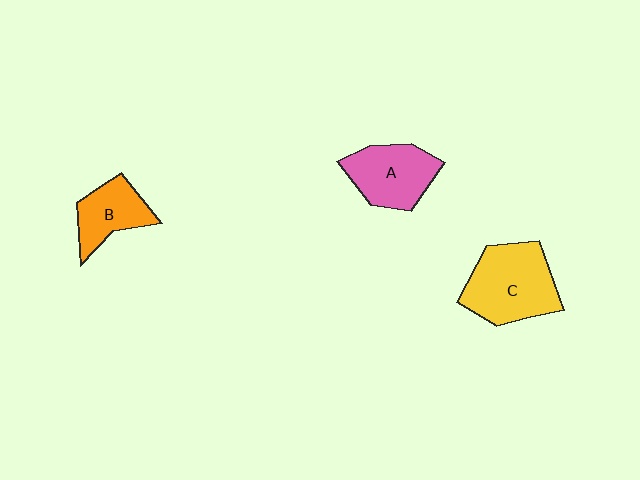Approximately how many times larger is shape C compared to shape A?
Approximately 1.3 times.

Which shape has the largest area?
Shape C (yellow).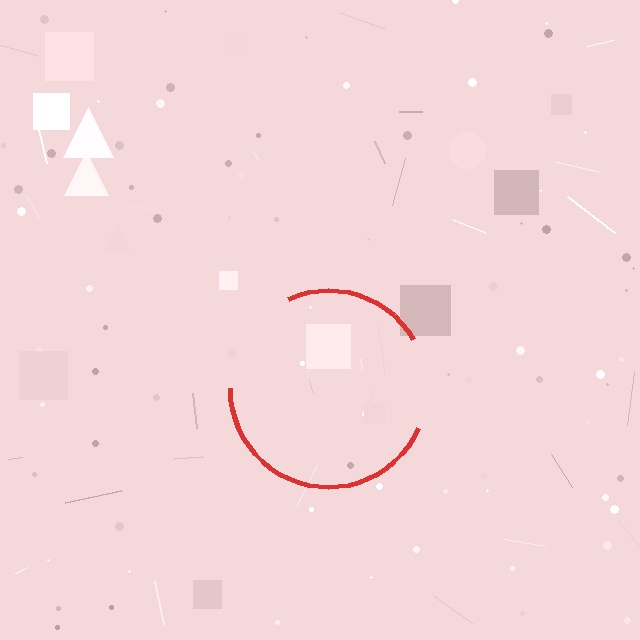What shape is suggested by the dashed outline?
The dashed outline suggests a circle.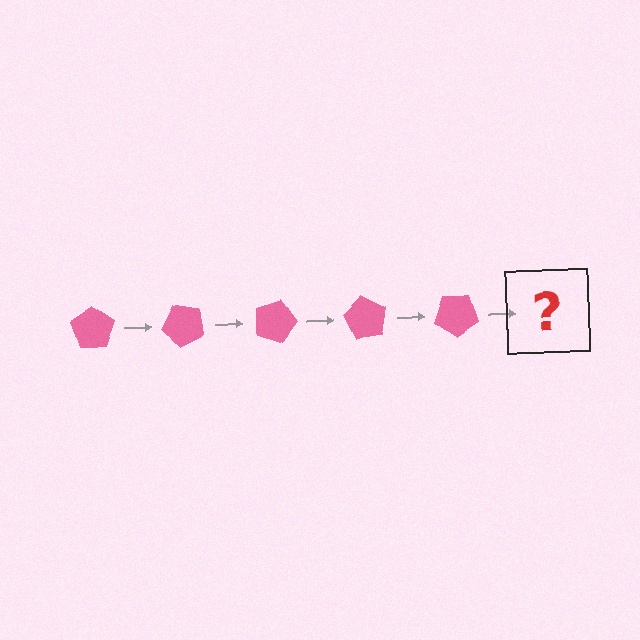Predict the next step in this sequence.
The next step is a pink pentagon rotated 225 degrees.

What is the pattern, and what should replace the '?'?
The pattern is that the pentagon rotates 45 degrees each step. The '?' should be a pink pentagon rotated 225 degrees.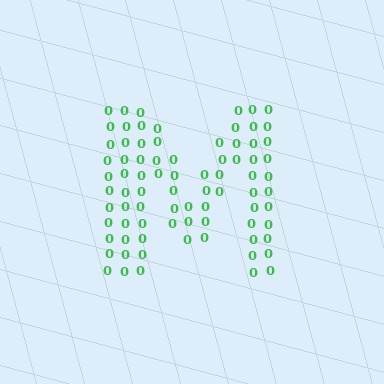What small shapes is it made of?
It is made of small digit 0's.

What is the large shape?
The large shape is the letter M.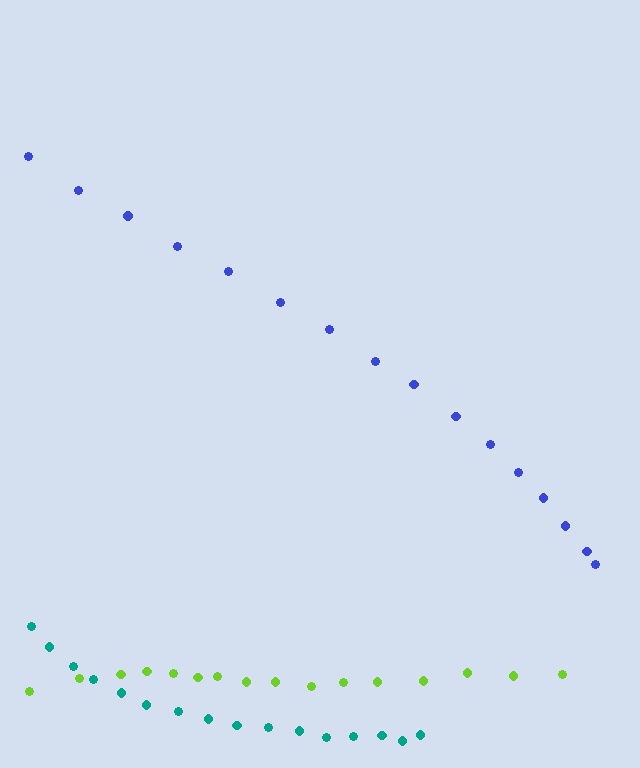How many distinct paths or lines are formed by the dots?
There are 3 distinct paths.